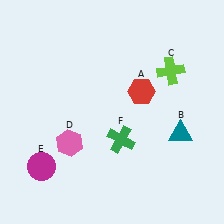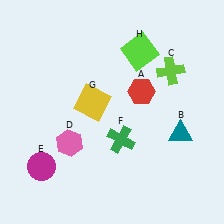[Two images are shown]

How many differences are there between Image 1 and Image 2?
There are 2 differences between the two images.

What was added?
A yellow square (G), a lime square (H) were added in Image 2.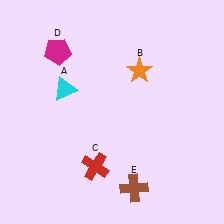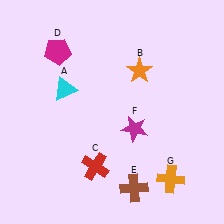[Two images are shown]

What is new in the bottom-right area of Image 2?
An orange cross (G) was added in the bottom-right area of Image 2.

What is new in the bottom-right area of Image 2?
A magenta star (F) was added in the bottom-right area of Image 2.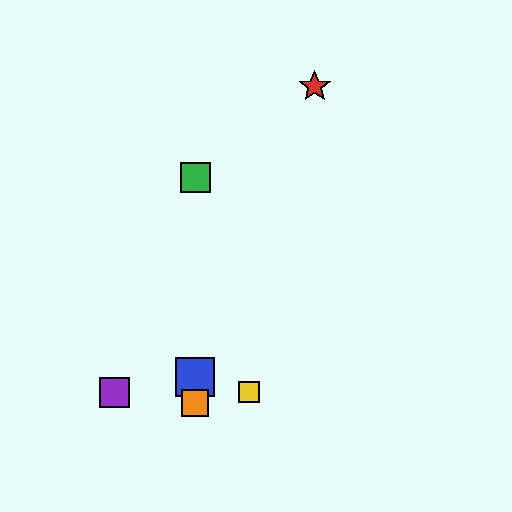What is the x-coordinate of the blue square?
The blue square is at x≈195.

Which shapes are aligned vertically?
The blue square, the green square, the orange square are aligned vertically.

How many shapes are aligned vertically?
3 shapes (the blue square, the green square, the orange square) are aligned vertically.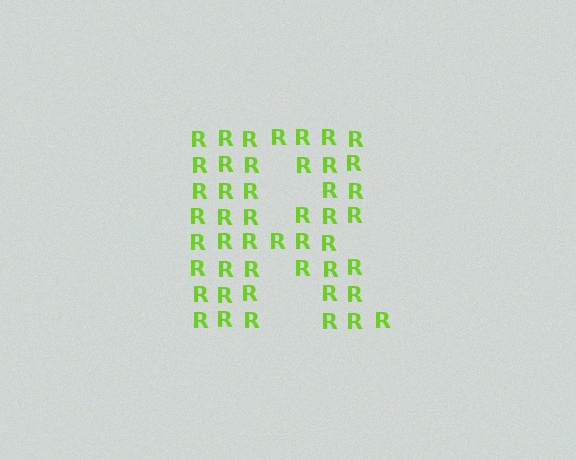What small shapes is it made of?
It is made of small letter R's.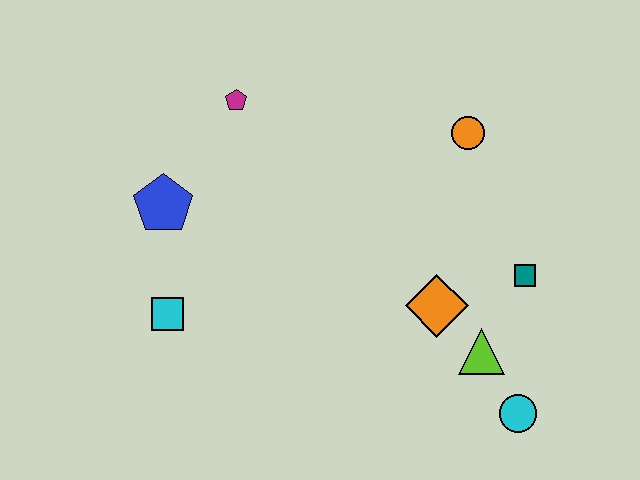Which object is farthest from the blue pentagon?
The cyan circle is farthest from the blue pentagon.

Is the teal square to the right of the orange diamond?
Yes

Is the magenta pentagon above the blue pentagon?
Yes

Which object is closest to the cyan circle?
The lime triangle is closest to the cyan circle.